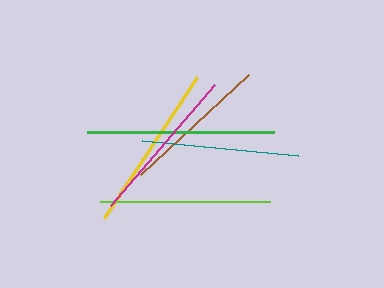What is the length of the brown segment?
The brown segment is approximately 147 pixels long.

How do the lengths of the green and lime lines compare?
The green and lime lines are approximately the same length.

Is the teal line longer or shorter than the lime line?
The lime line is longer than the teal line.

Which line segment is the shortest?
The brown line is the shortest at approximately 147 pixels.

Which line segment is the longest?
The green line is the longest at approximately 186 pixels.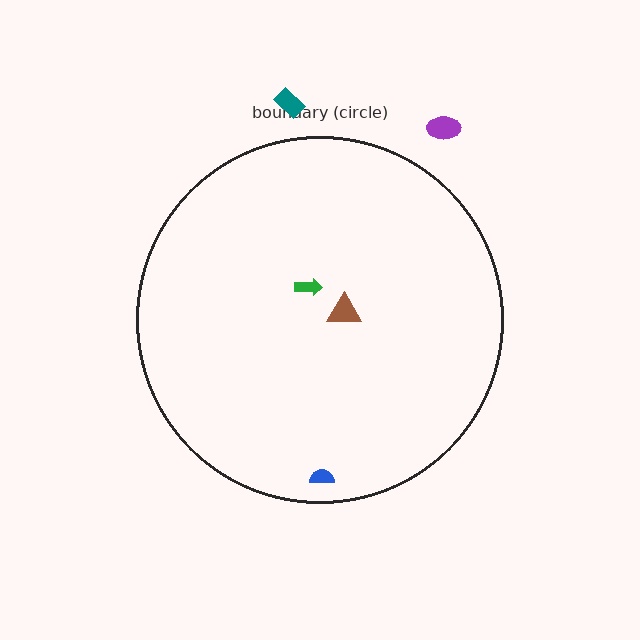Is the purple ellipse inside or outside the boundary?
Outside.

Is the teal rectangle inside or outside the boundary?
Outside.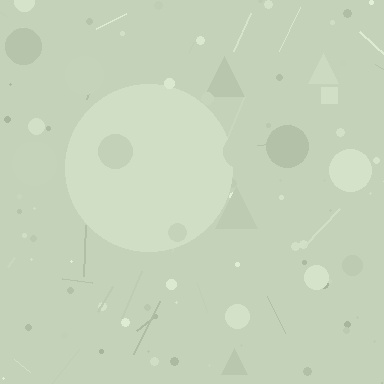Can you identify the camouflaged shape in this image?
The camouflaged shape is a circle.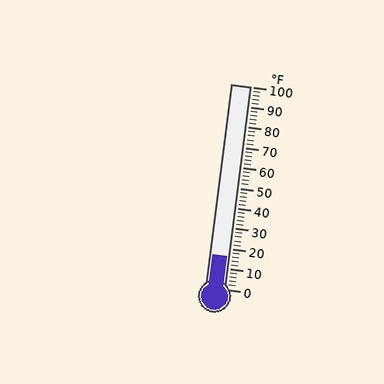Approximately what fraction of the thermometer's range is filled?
The thermometer is filled to approximately 15% of its range.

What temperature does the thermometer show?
The thermometer shows approximately 16°F.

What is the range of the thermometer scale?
The thermometer scale ranges from 0°F to 100°F.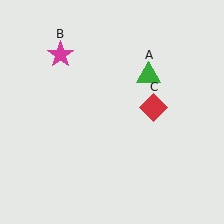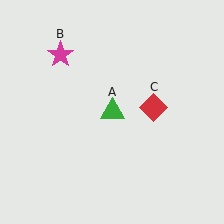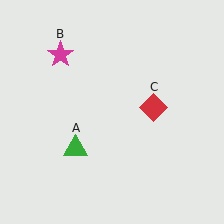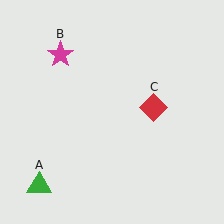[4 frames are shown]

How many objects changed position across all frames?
1 object changed position: green triangle (object A).